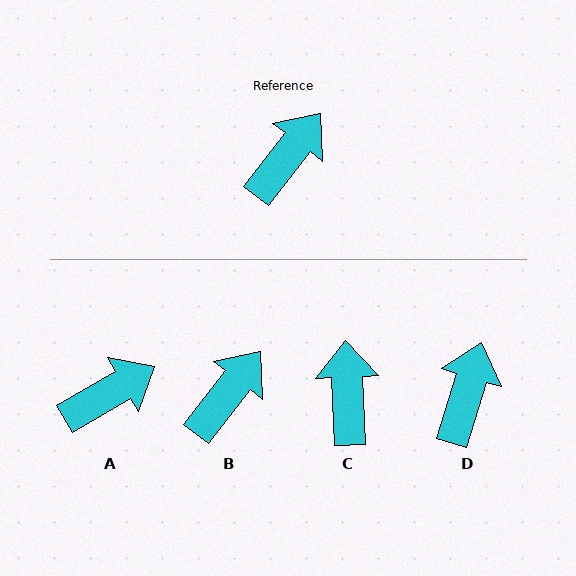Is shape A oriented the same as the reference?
No, it is off by about 21 degrees.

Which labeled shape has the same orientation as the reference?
B.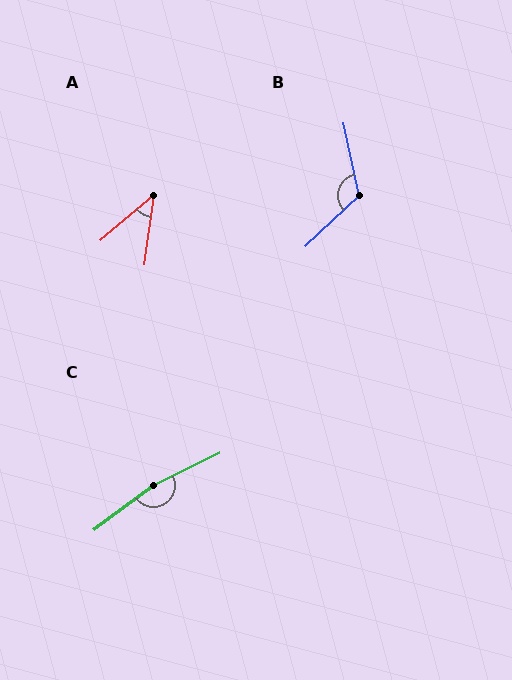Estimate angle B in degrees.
Approximately 121 degrees.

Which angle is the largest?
C, at approximately 170 degrees.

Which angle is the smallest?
A, at approximately 42 degrees.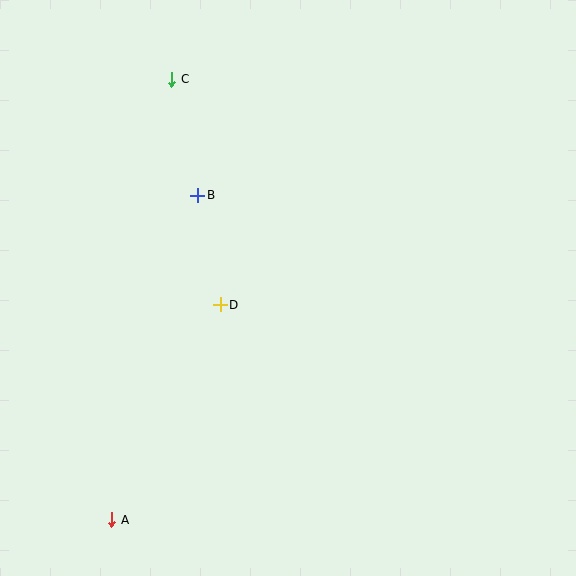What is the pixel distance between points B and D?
The distance between B and D is 112 pixels.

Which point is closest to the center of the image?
Point D at (220, 305) is closest to the center.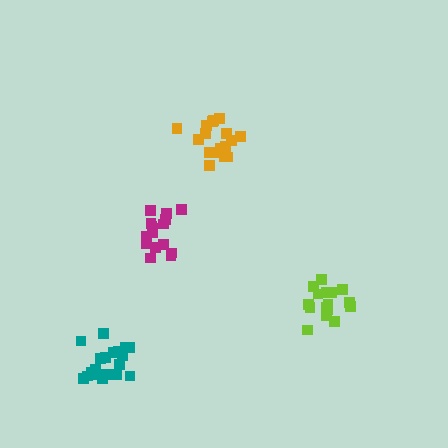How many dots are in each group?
Group 1: 16 dots, Group 2: 17 dots, Group 3: 16 dots, Group 4: 20 dots (69 total).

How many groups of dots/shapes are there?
There are 4 groups.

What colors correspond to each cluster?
The clusters are colored: magenta, orange, lime, teal.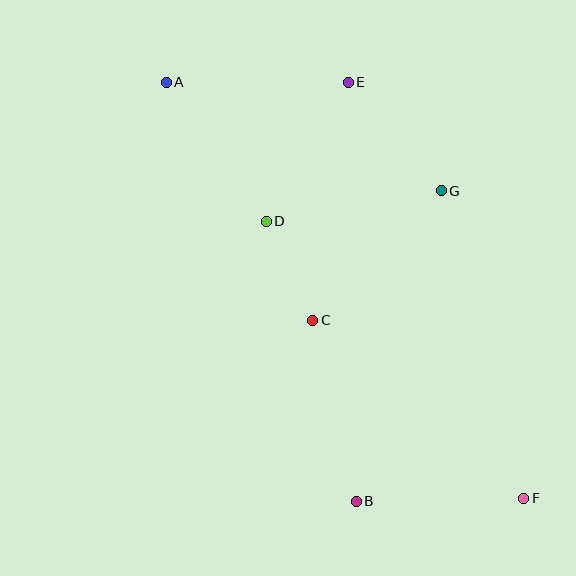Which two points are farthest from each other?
Points A and F are farthest from each other.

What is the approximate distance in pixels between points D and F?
The distance between D and F is approximately 378 pixels.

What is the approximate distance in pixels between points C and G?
The distance between C and G is approximately 183 pixels.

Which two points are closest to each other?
Points C and D are closest to each other.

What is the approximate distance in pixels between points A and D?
The distance between A and D is approximately 171 pixels.